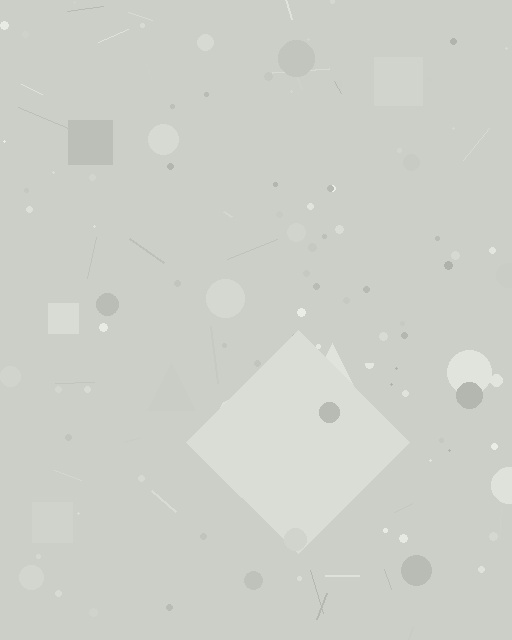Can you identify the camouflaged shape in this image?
The camouflaged shape is a diamond.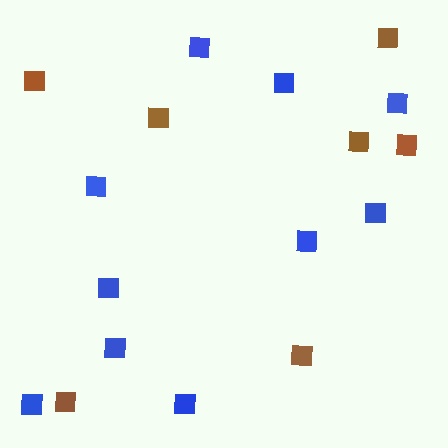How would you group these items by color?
There are 2 groups: one group of brown squares (7) and one group of blue squares (10).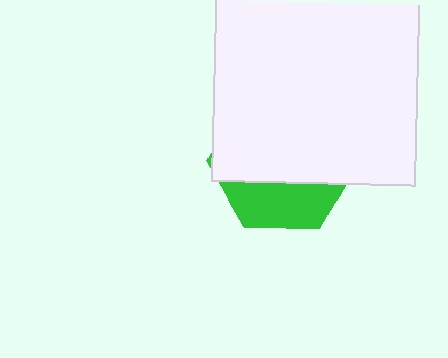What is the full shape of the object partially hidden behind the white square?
The partially hidden object is a green hexagon.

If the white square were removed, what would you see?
You would see the complete green hexagon.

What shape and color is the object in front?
The object in front is a white square.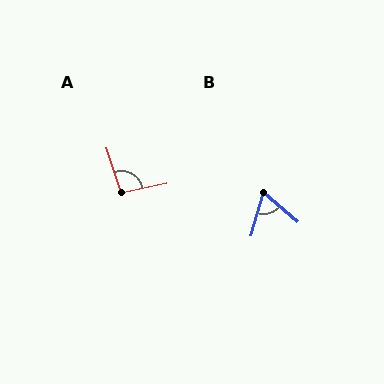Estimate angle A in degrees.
Approximately 96 degrees.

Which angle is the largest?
A, at approximately 96 degrees.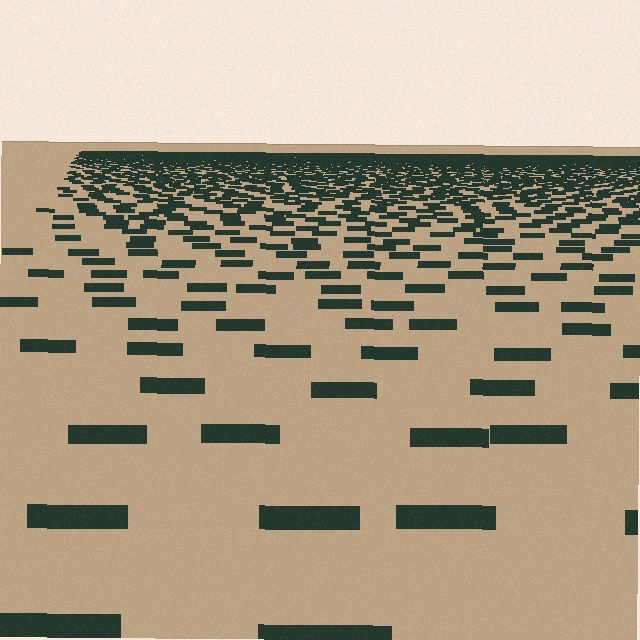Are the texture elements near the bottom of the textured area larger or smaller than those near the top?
Larger. Near the bottom, elements are closer to the viewer and appear at a bigger on-screen size.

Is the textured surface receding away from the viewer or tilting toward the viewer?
The surface is receding away from the viewer. Texture elements get smaller and denser toward the top.